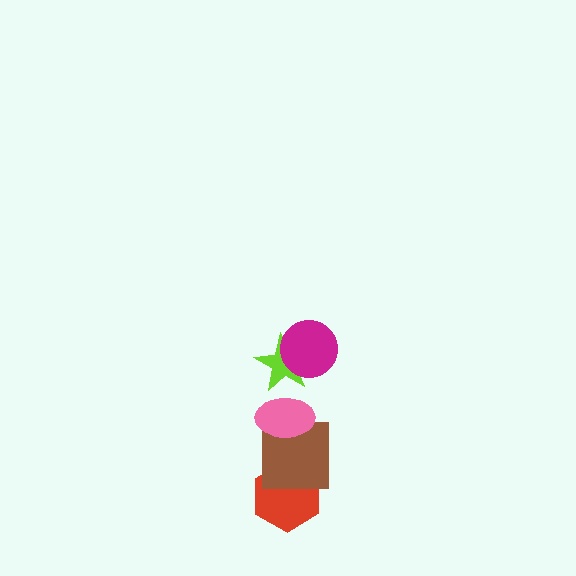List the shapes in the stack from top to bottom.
From top to bottom: the magenta circle, the lime star, the pink ellipse, the brown square, the red hexagon.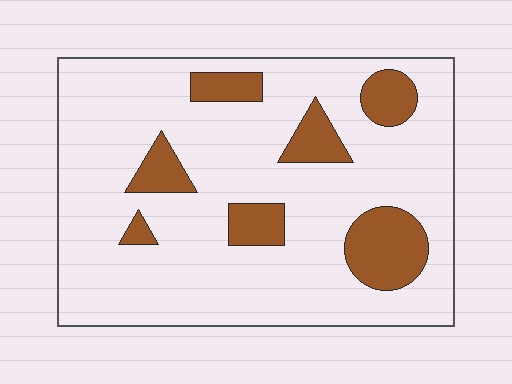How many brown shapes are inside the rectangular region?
7.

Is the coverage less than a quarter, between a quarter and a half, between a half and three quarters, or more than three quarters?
Less than a quarter.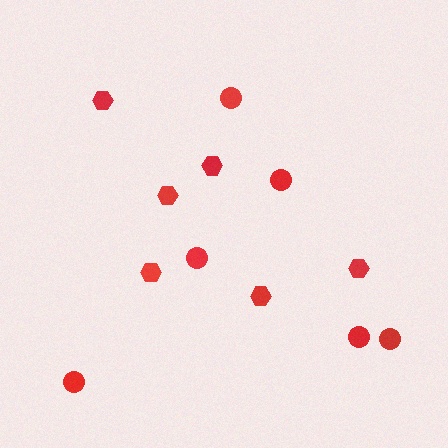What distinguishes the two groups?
There are 2 groups: one group of circles (6) and one group of hexagons (6).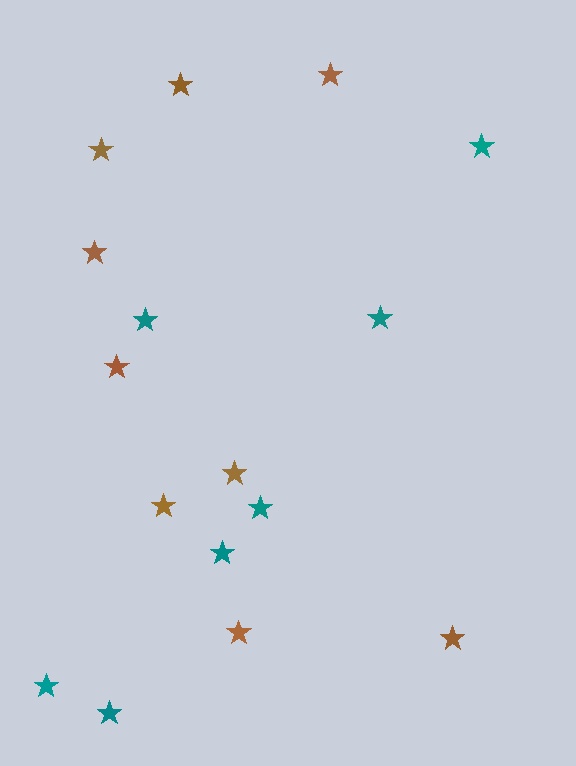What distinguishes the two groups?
There are 2 groups: one group of teal stars (7) and one group of brown stars (9).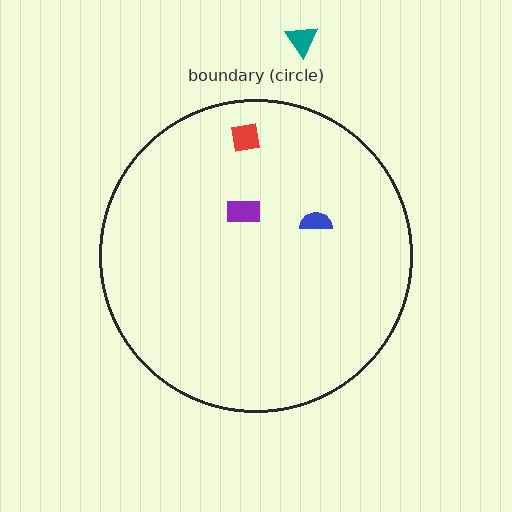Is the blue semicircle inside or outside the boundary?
Inside.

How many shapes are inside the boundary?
3 inside, 1 outside.